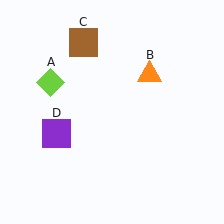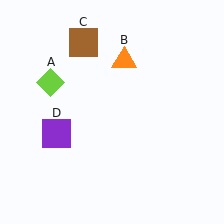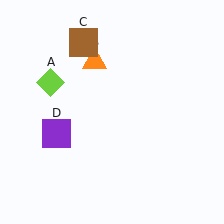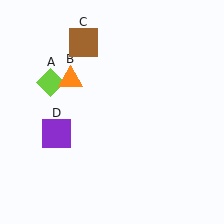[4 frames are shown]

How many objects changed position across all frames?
1 object changed position: orange triangle (object B).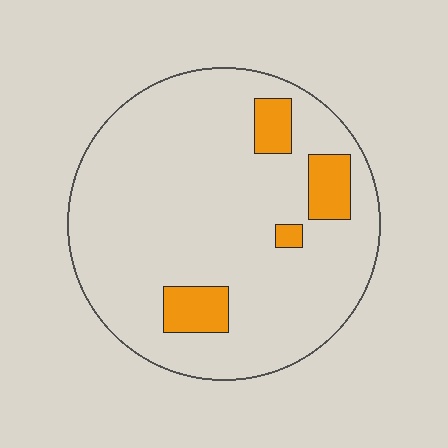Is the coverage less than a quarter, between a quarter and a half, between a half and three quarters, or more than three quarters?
Less than a quarter.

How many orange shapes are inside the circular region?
4.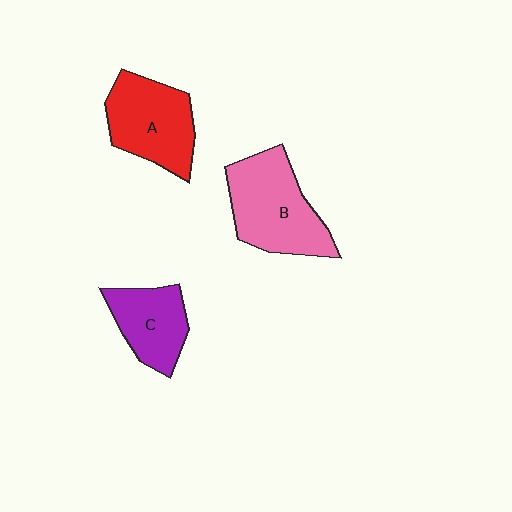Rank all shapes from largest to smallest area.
From largest to smallest: B (pink), A (red), C (purple).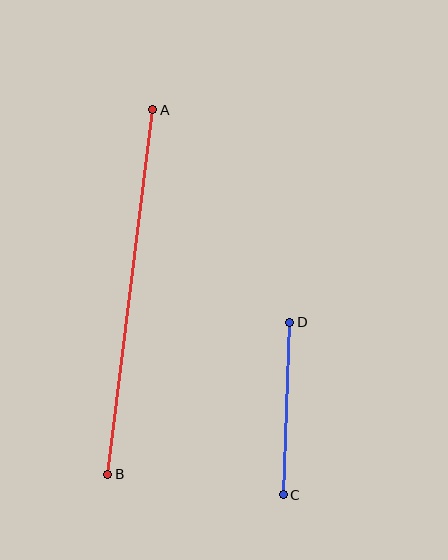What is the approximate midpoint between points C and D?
The midpoint is at approximately (287, 409) pixels.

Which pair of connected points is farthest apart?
Points A and B are farthest apart.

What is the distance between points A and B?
The distance is approximately 367 pixels.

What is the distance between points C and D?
The distance is approximately 173 pixels.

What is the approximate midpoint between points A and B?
The midpoint is at approximately (130, 292) pixels.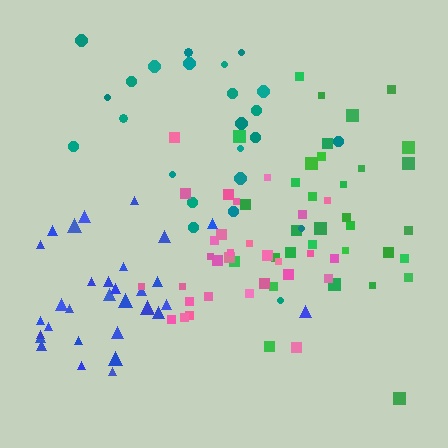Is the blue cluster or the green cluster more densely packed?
Blue.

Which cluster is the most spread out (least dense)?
Teal.